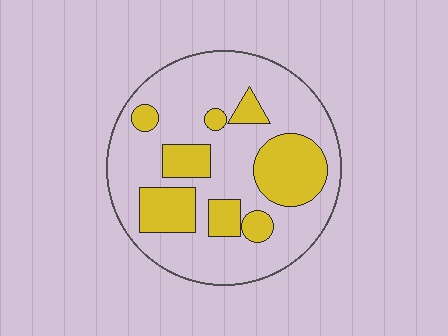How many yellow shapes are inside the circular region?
8.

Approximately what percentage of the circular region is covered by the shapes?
Approximately 30%.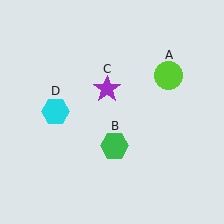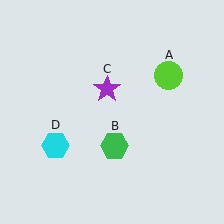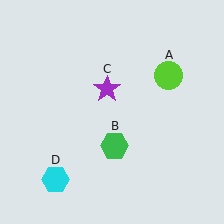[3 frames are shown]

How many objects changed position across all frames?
1 object changed position: cyan hexagon (object D).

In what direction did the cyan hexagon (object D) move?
The cyan hexagon (object D) moved down.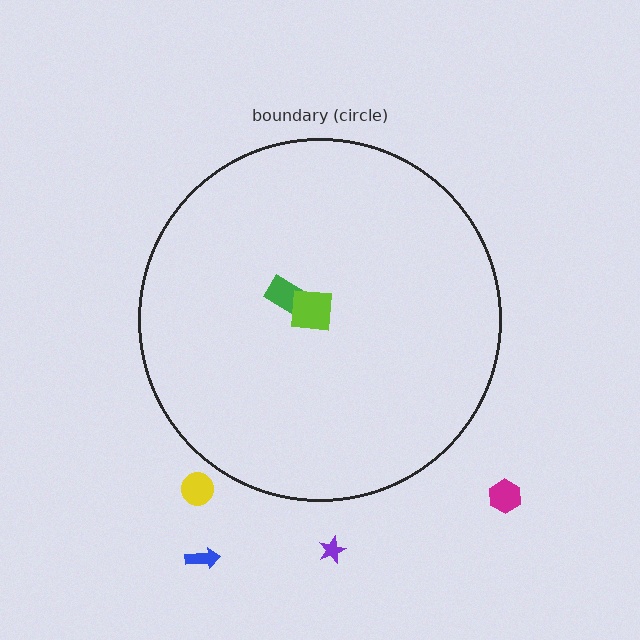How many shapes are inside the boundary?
2 inside, 4 outside.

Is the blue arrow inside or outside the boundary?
Outside.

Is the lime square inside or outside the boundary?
Inside.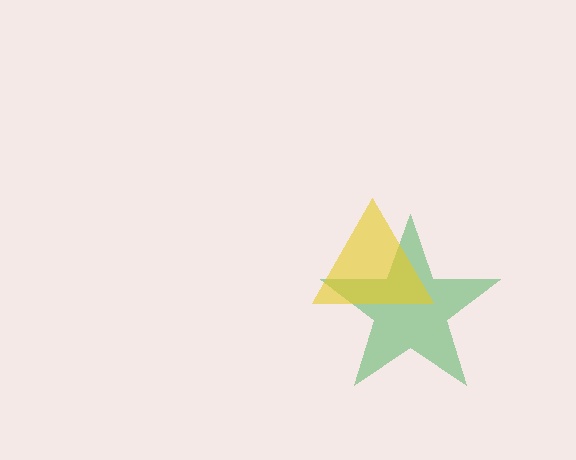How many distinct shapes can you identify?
There are 2 distinct shapes: a green star, a yellow triangle.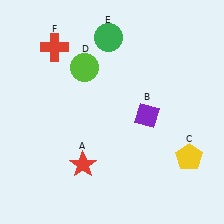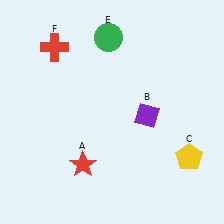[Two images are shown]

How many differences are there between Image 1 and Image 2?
There is 1 difference between the two images.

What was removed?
The lime circle (D) was removed in Image 2.